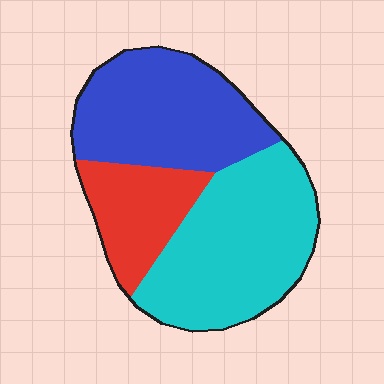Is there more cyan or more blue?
Cyan.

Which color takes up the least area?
Red, at roughly 20%.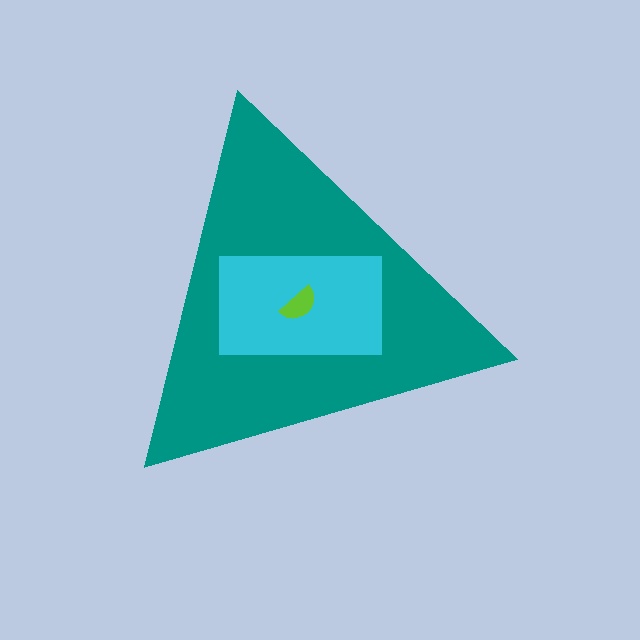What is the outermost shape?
The teal triangle.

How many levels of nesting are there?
3.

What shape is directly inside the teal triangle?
The cyan rectangle.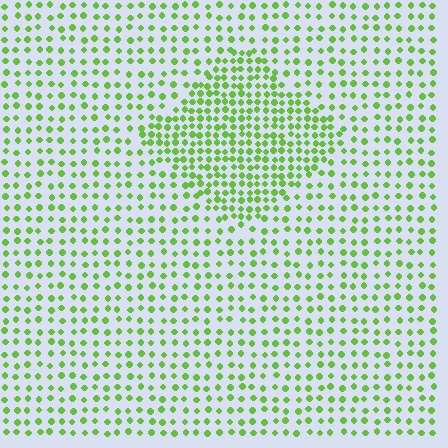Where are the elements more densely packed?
The elements are more densely packed inside the diamond boundary.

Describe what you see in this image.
The image contains small lime elements arranged at two different densities. A diamond-shaped region is visible where the elements are more densely packed than the surrounding area.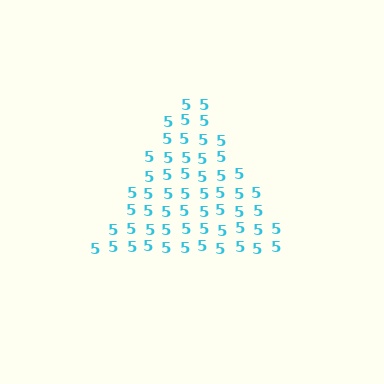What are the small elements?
The small elements are digit 5's.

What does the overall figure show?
The overall figure shows a triangle.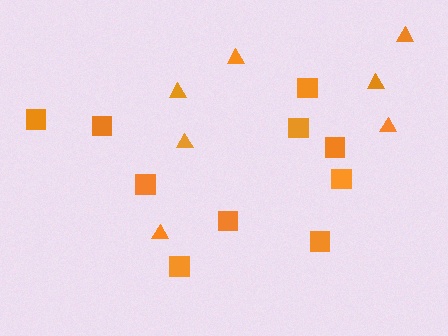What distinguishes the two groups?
There are 2 groups: one group of triangles (7) and one group of squares (10).